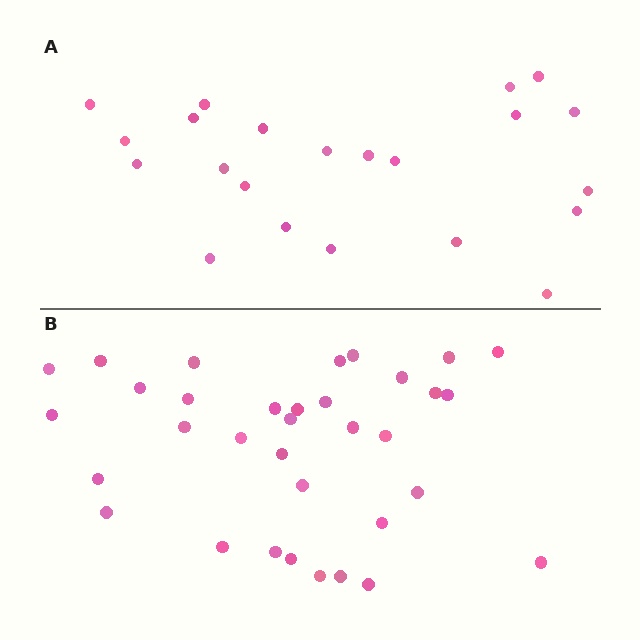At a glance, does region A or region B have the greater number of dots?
Region B (the bottom region) has more dots.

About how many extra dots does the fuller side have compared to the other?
Region B has roughly 12 or so more dots than region A.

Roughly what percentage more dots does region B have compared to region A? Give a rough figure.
About 55% more.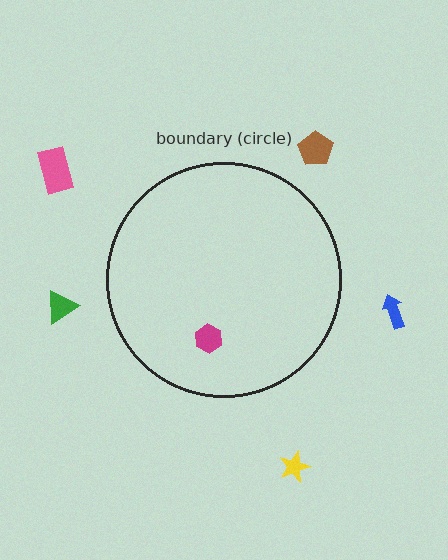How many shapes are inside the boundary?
1 inside, 5 outside.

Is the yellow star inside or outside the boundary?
Outside.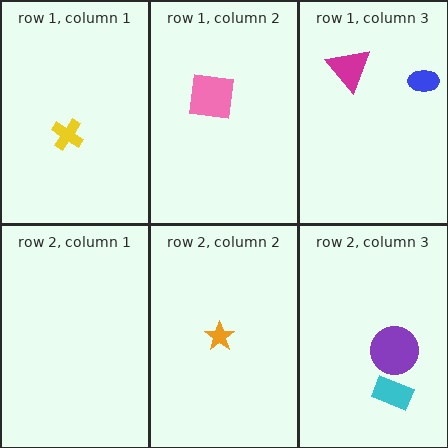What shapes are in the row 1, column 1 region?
The yellow cross.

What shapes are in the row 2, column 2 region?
The orange star.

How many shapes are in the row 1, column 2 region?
1.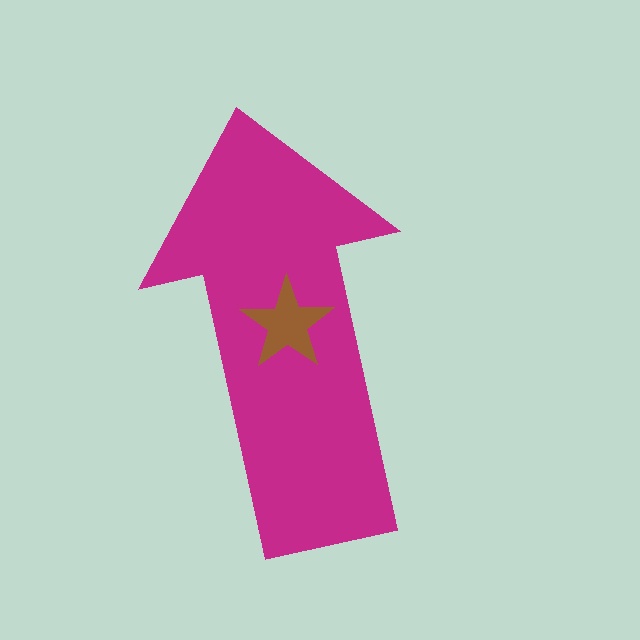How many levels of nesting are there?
2.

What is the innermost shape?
The brown star.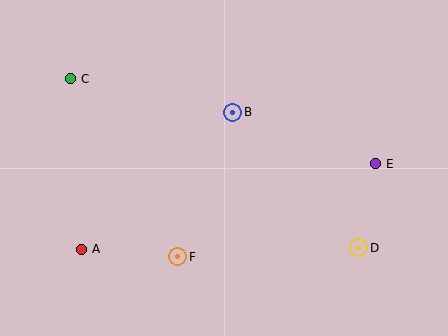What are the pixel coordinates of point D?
Point D is at (359, 248).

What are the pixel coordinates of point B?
Point B is at (233, 112).